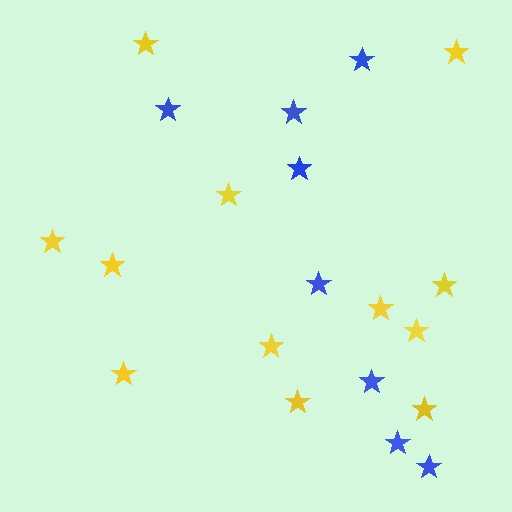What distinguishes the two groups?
There are 2 groups: one group of blue stars (8) and one group of yellow stars (12).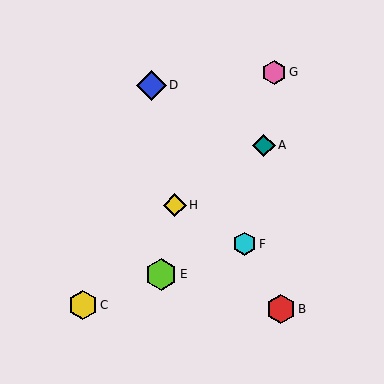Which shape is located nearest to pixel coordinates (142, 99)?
The blue diamond (labeled D) at (151, 85) is nearest to that location.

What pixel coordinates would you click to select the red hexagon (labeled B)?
Click at (281, 309) to select the red hexagon B.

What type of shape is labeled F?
Shape F is a cyan hexagon.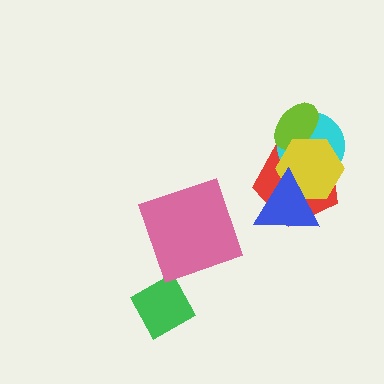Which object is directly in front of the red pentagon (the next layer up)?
The cyan circle is directly in front of the red pentagon.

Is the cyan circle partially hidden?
Yes, it is partially covered by another shape.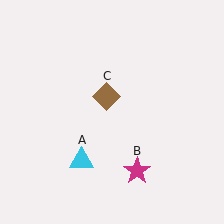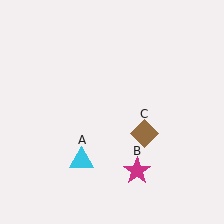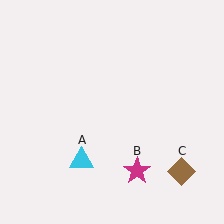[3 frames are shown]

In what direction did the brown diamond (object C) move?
The brown diamond (object C) moved down and to the right.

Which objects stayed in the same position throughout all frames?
Cyan triangle (object A) and magenta star (object B) remained stationary.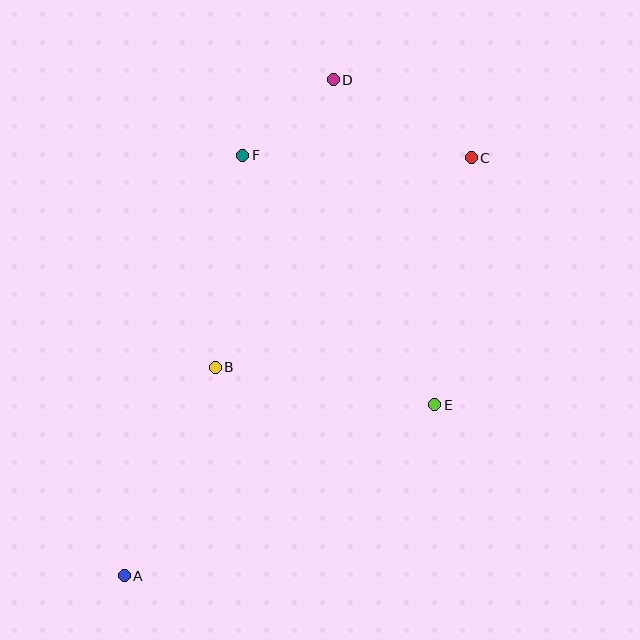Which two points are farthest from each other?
Points A and C are farthest from each other.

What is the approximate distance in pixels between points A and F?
The distance between A and F is approximately 437 pixels.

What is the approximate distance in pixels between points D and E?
The distance between D and E is approximately 340 pixels.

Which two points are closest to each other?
Points D and F are closest to each other.